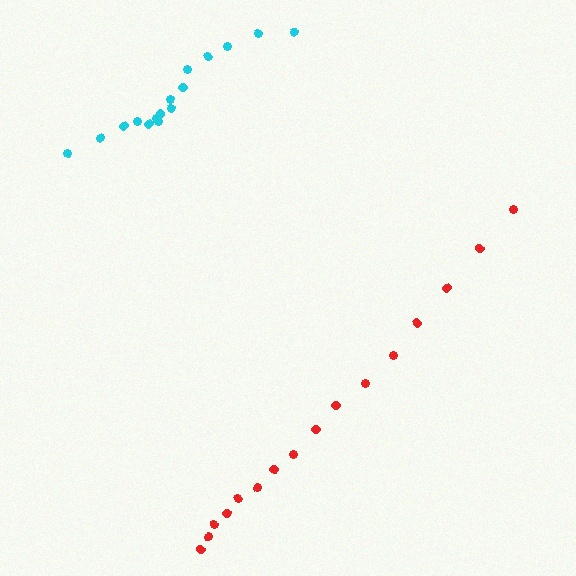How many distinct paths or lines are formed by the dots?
There are 2 distinct paths.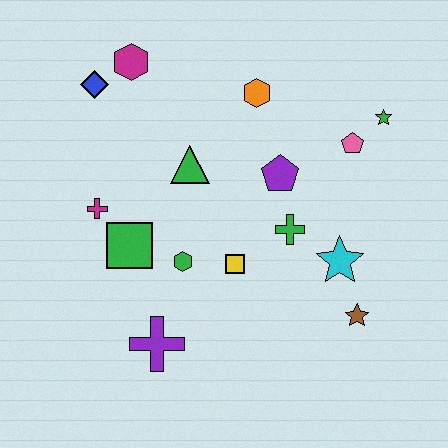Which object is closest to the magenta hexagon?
The blue diamond is closest to the magenta hexagon.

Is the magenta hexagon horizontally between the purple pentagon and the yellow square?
No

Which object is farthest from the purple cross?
The green star is farthest from the purple cross.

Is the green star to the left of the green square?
No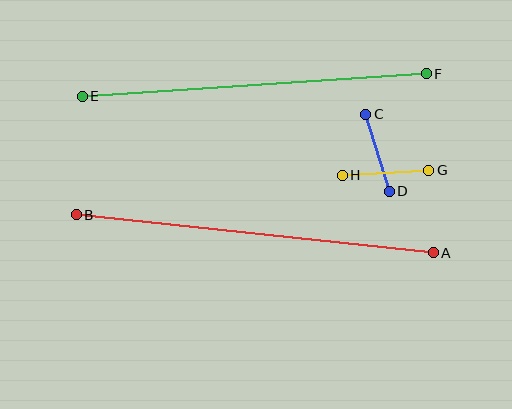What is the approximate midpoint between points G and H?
The midpoint is at approximately (385, 173) pixels.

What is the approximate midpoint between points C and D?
The midpoint is at approximately (378, 153) pixels.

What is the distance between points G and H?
The distance is approximately 86 pixels.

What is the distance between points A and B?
The distance is approximately 359 pixels.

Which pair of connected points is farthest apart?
Points A and B are farthest apart.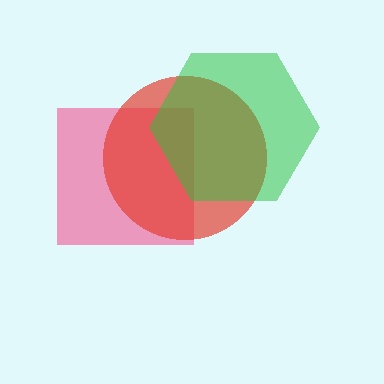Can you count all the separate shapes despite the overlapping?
Yes, there are 3 separate shapes.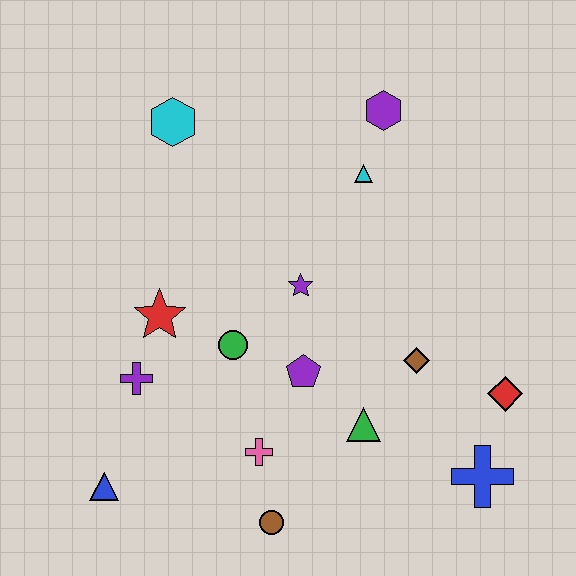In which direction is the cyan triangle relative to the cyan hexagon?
The cyan triangle is to the right of the cyan hexagon.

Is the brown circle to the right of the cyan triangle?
No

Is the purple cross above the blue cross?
Yes